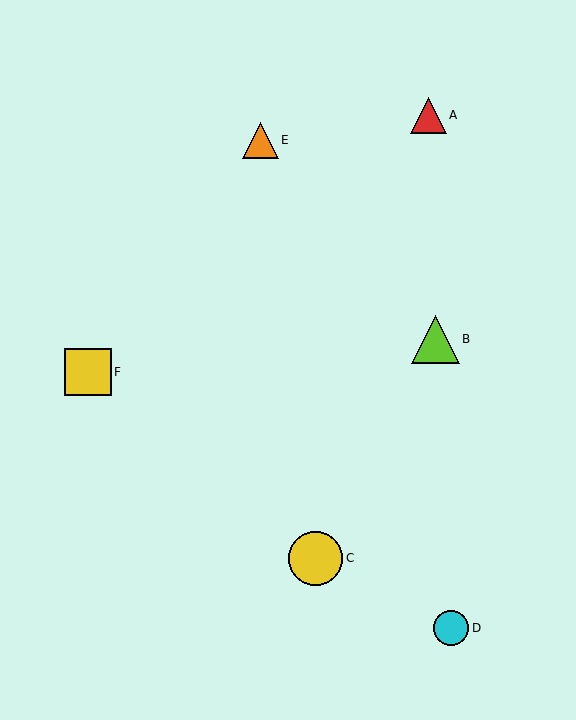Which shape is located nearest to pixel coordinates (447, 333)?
The lime triangle (labeled B) at (436, 339) is nearest to that location.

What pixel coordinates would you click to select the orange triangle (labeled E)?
Click at (260, 140) to select the orange triangle E.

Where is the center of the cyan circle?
The center of the cyan circle is at (451, 628).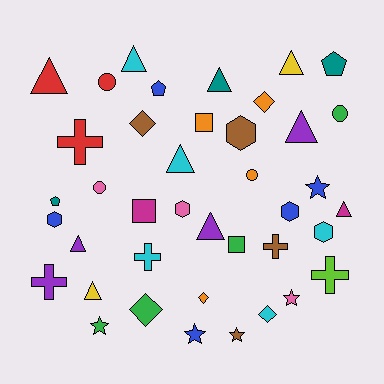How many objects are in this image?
There are 40 objects.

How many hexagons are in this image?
There are 5 hexagons.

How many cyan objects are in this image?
There are 5 cyan objects.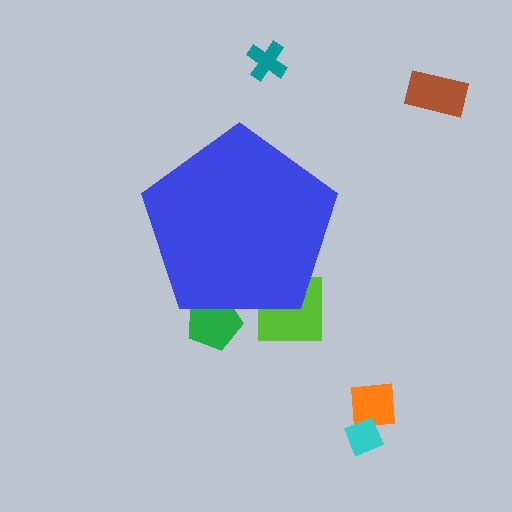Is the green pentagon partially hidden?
Yes, the green pentagon is partially hidden behind the blue pentagon.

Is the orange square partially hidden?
No, the orange square is fully visible.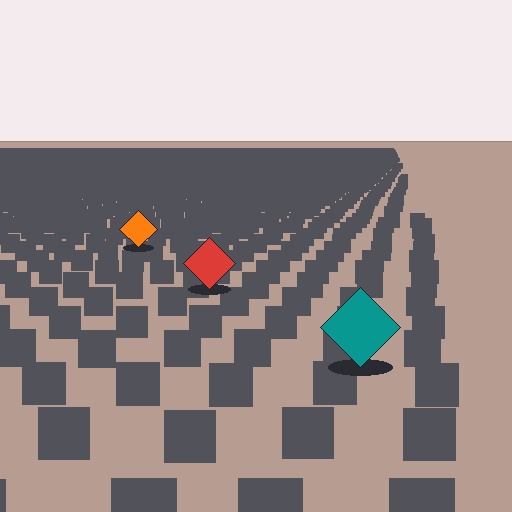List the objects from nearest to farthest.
From nearest to farthest: the teal diamond, the red diamond, the orange diamond.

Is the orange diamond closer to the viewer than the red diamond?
No. The red diamond is closer — you can tell from the texture gradient: the ground texture is coarser near it.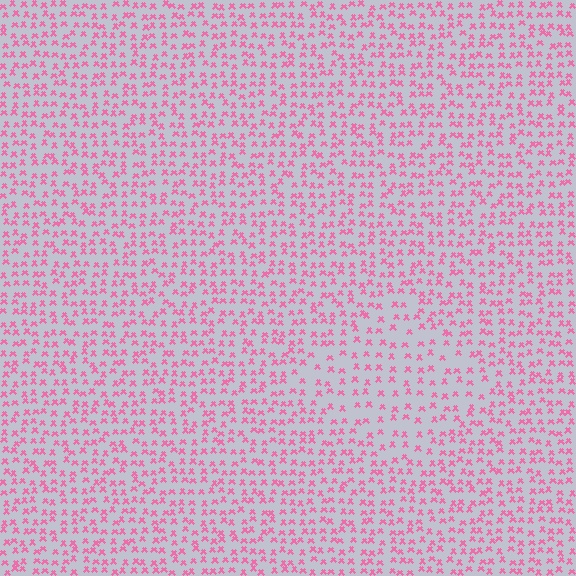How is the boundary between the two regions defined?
The boundary is defined by a change in element density (approximately 1.7x ratio). All elements are the same color, size, and shape.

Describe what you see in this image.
The image contains small pink elements arranged at two different densities. A diamond-shaped region is visible where the elements are less densely packed than the surrounding area.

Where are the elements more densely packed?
The elements are more densely packed outside the diamond boundary.